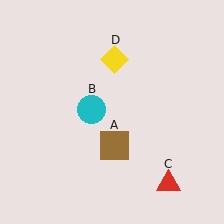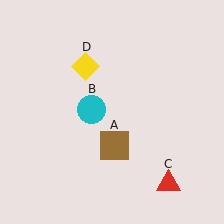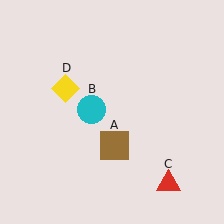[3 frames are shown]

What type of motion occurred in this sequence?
The yellow diamond (object D) rotated counterclockwise around the center of the scene.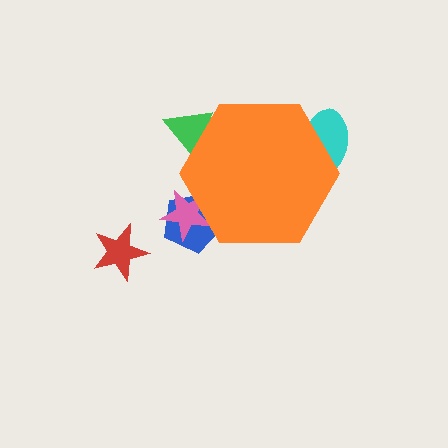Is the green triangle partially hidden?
Yes, the green triangle is partially hidden behind the orange hexagon.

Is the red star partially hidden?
No, the red star is fully visible.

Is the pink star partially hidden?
Yes, the pink star is partially hidden behind the orange hexagon.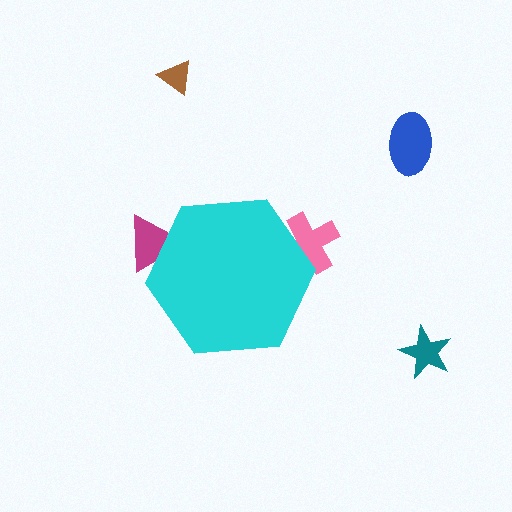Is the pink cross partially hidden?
Yes, the pink cross is partially hidden behind the cyan hexagon.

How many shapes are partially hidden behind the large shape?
2 shapes are partially hidden.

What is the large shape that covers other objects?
A cyan hexagon.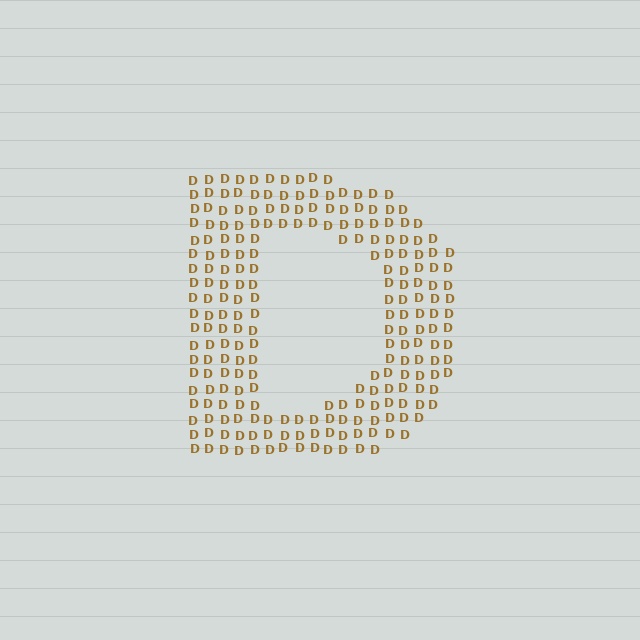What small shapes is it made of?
It is made of small letter D's.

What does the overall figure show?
The overall figure shows the letter D.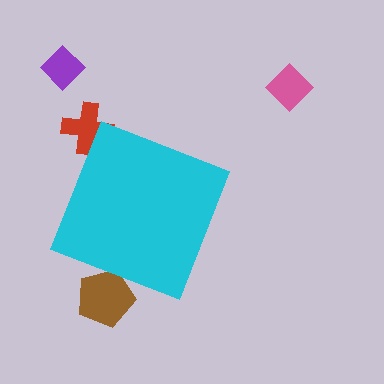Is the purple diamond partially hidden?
No, the purple diamond is fully visible.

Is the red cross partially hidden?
Yes, the red cross is partially hidden behind the cyan diamond.